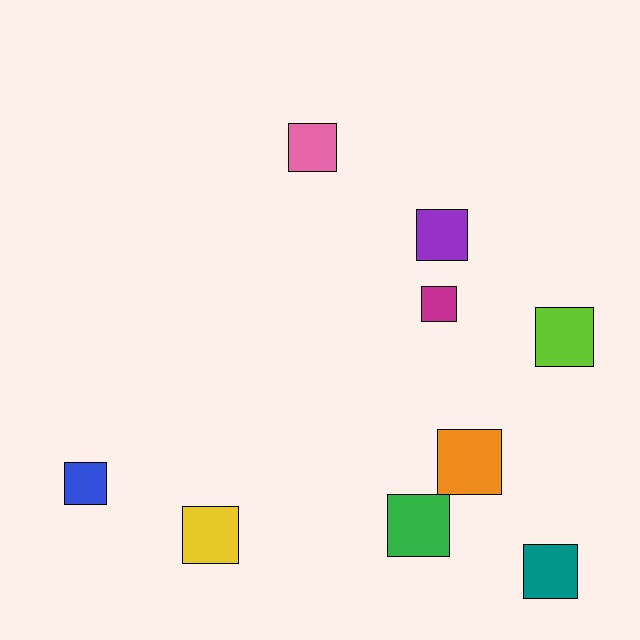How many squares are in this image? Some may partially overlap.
There are 9 squares.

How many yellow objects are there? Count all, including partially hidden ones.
There is 1 yellow object.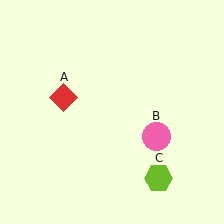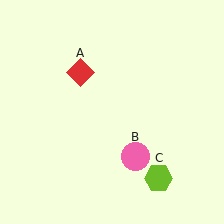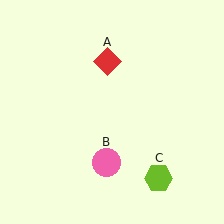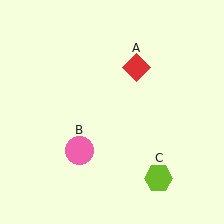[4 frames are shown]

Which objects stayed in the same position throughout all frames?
Lime hexagon (object C) remained stationary.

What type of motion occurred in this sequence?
The red diamond (object A), pink circle (object B) rotated clockwise around the center of the scene.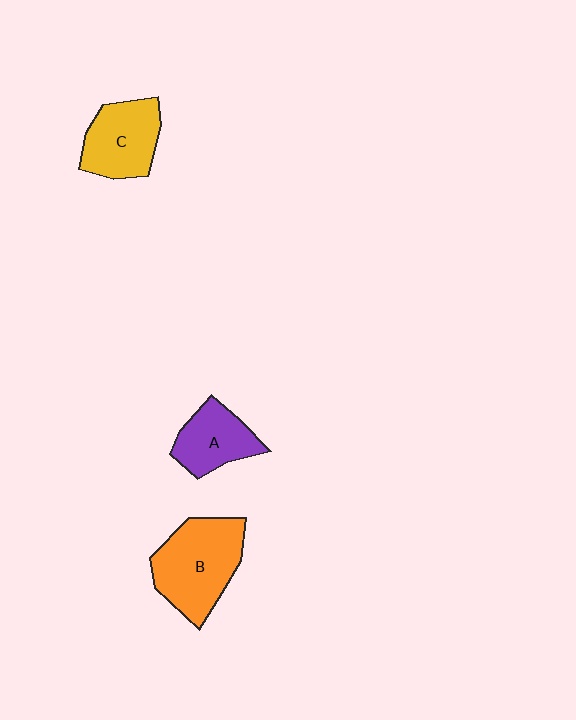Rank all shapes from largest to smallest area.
From largest to smallest: B (orange), C (yellow), A (purple).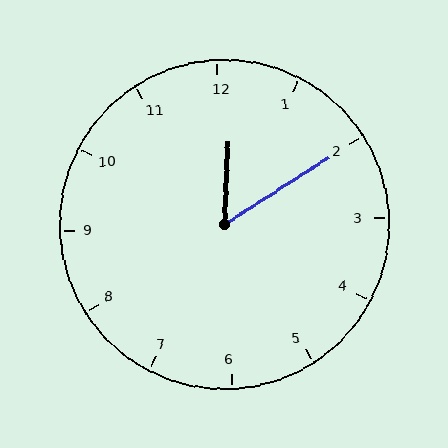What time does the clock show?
12:10.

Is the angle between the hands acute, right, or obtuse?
It is acute.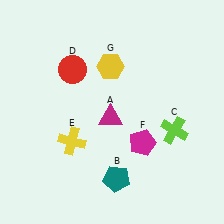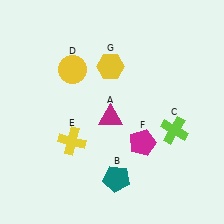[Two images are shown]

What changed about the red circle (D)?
In Image 1, D is red. In Image 2, it changed to yellow.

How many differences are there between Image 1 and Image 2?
There is 1 difference between the two images.